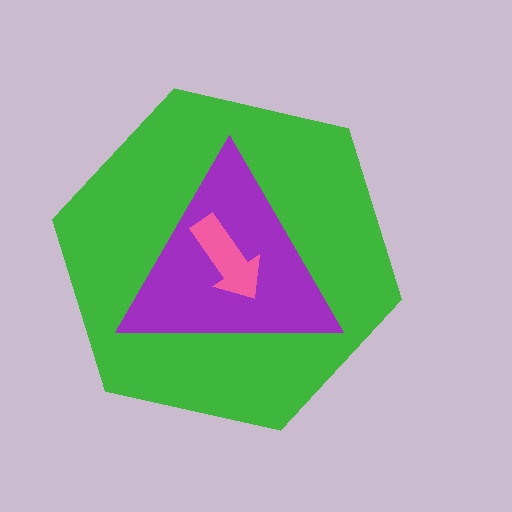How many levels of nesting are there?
3.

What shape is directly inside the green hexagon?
The purple triangle.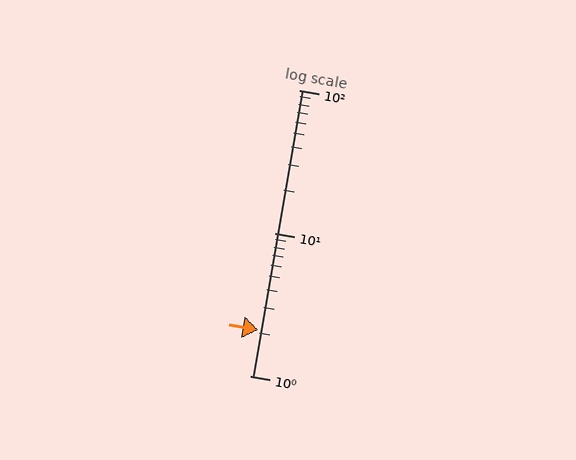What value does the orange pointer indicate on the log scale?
The pointer indicates approximately 2.1.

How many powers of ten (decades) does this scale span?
The scale spans 2 decades, from 1 to 100.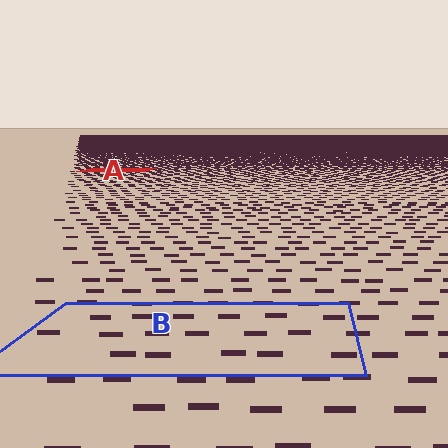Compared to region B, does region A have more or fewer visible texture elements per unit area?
Region A has more texture elements per unit area — they are packed more densely because it is farther away.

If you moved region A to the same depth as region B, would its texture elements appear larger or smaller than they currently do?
They would appear larger. At a closer depth, the same texture elements are projected at a bigger on-screen size.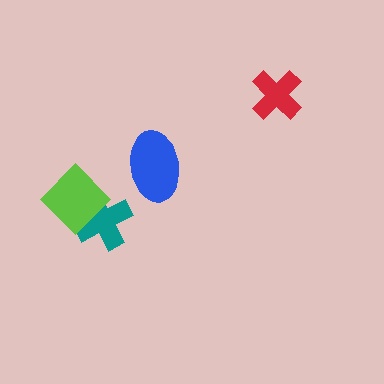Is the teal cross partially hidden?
Yes, it is partially covered by another shape.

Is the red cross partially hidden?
No, no other shape covers it.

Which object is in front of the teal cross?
The lime diamond is in front of the teal cross.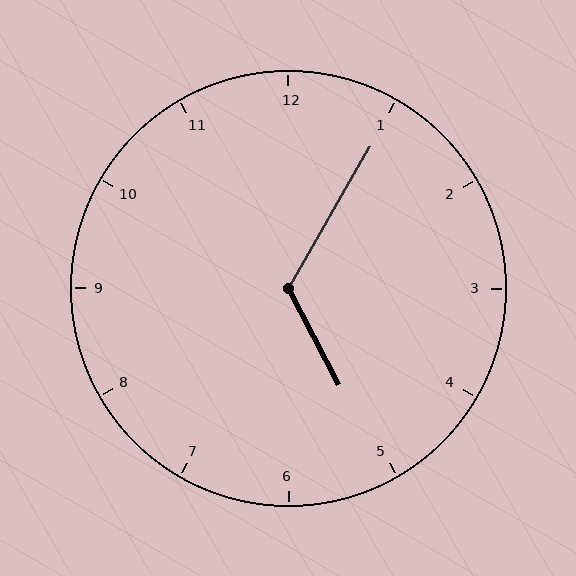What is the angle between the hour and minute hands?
Approximately 122 degrees.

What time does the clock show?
5:05.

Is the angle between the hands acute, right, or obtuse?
It is obtuse.